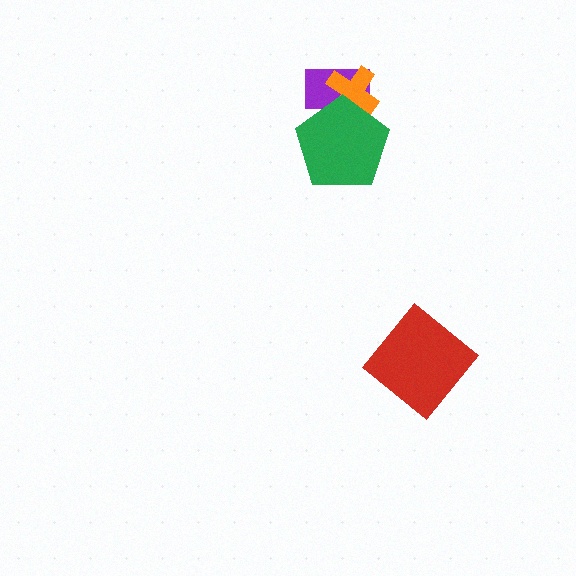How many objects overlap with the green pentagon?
2 objects overlap with the green pentagon.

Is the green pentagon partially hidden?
No, no other shape covers it.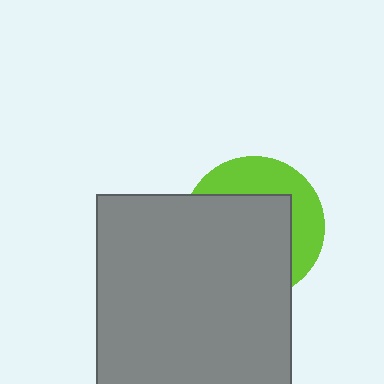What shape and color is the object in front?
The object in front is a gray square.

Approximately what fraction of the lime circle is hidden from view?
Roughly 63% of the lime circle is hidden behind the gray square.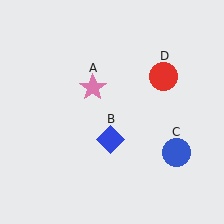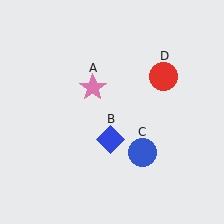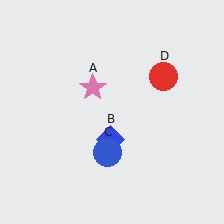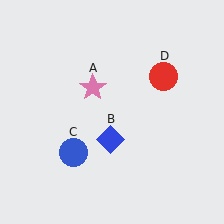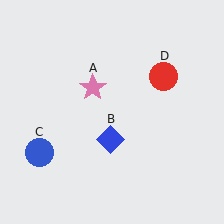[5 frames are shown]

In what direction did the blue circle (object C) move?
The blue circle (object C) moved left.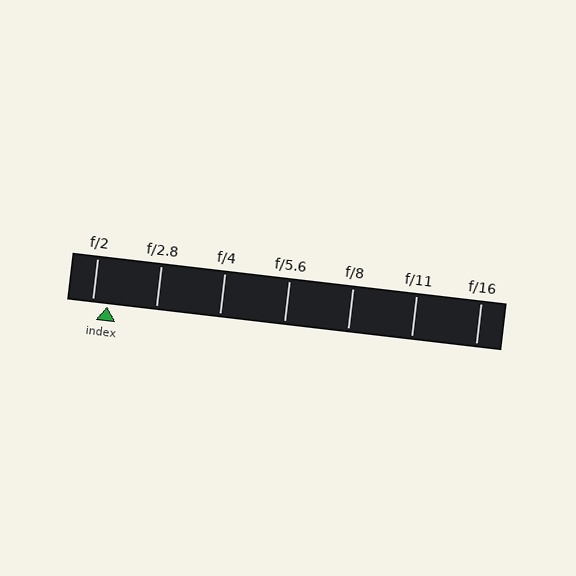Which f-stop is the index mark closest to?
The index mark is closest to f/2.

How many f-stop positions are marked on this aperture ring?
There are 7 f-stop positions marked.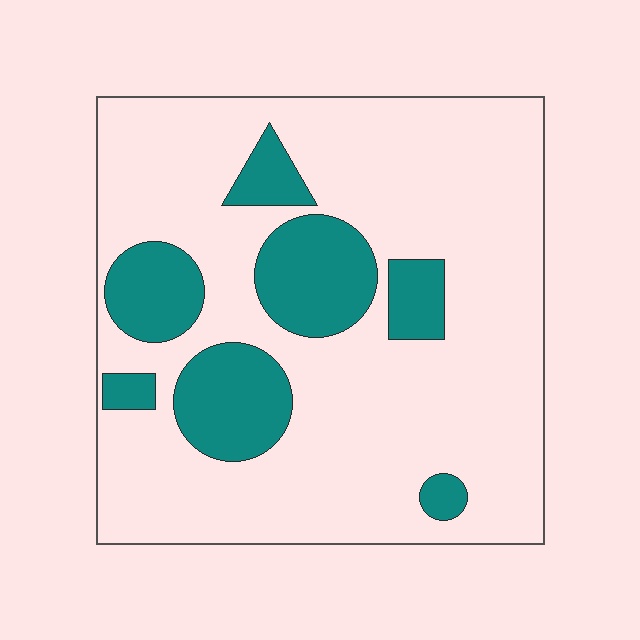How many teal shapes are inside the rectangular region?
7.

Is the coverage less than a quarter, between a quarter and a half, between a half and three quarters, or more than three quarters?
Less than a quarter.